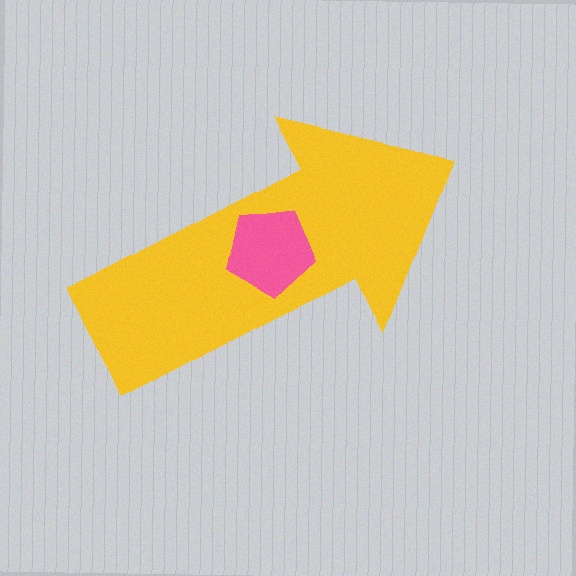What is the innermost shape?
The pink pentagon.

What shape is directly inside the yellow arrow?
The pink pentagon.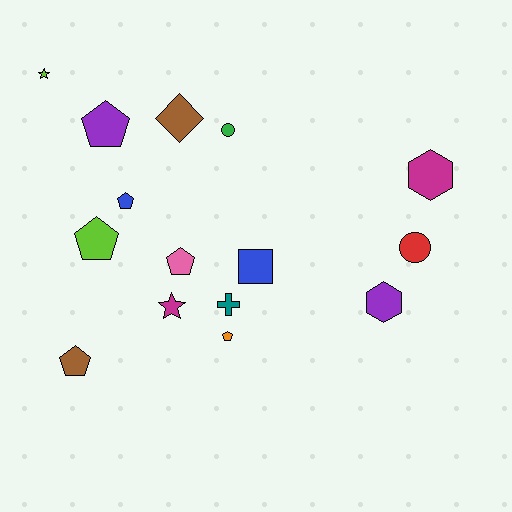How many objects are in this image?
There are 15 objects.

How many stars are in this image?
There are 2 stars.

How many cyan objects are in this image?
There are no cyan objects.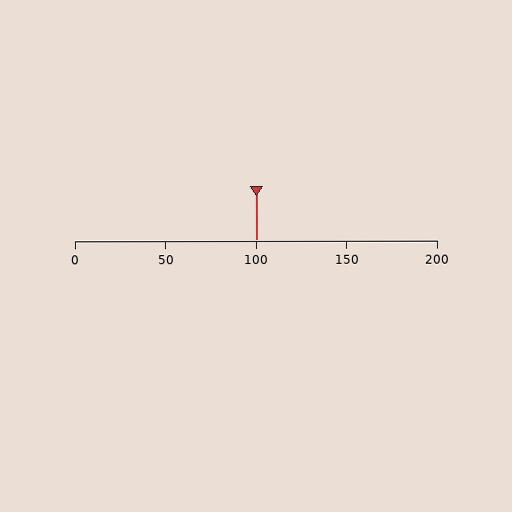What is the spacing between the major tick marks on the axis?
The major ticks are spaced 50 apart.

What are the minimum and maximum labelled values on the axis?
The axis runs from 0 to 200.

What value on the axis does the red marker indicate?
The marker indicates approximately 100.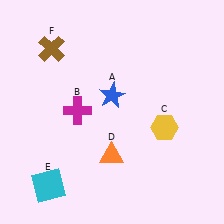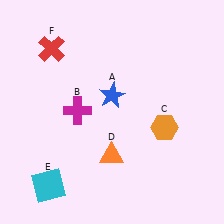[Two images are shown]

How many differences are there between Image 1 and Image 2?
There are 2 differences between the two images.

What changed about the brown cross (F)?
In Image 1, F is brown. In Image 2, it changed to red.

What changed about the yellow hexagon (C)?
In Image 1, C is yellow. In Image 2, it changed to orange.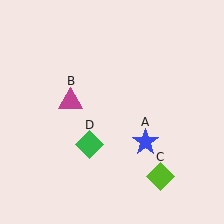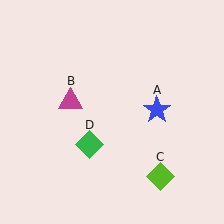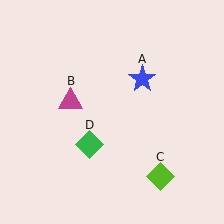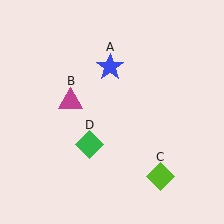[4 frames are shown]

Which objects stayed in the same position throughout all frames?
Magenta triangle (object B) and lime diamond (object C) and green diamond (object D) remained stationary.